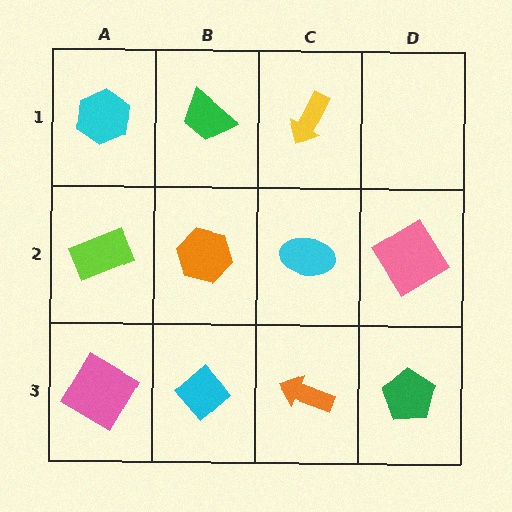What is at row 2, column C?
A cyan ellipse.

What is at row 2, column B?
An orange hexagon.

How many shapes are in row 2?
4 shapes.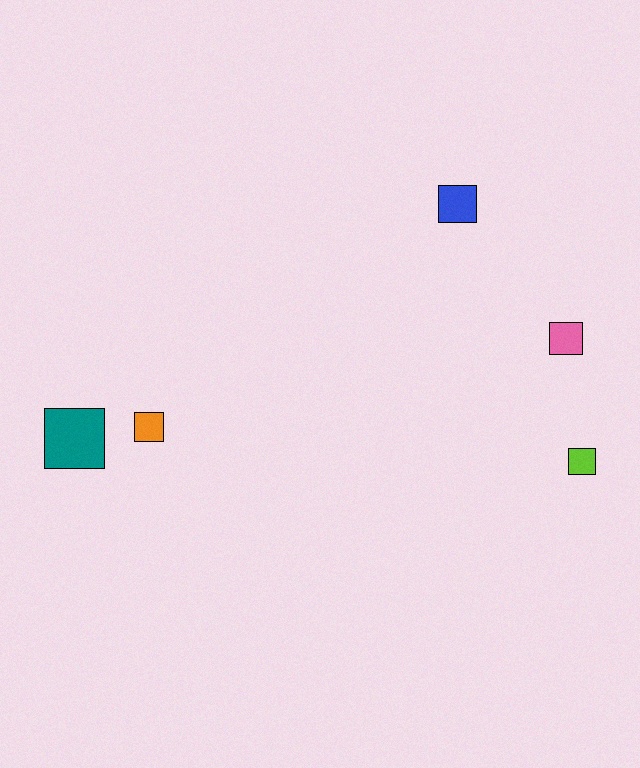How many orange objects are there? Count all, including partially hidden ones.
There is 1 orange object.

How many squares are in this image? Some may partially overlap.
There are 5 squares.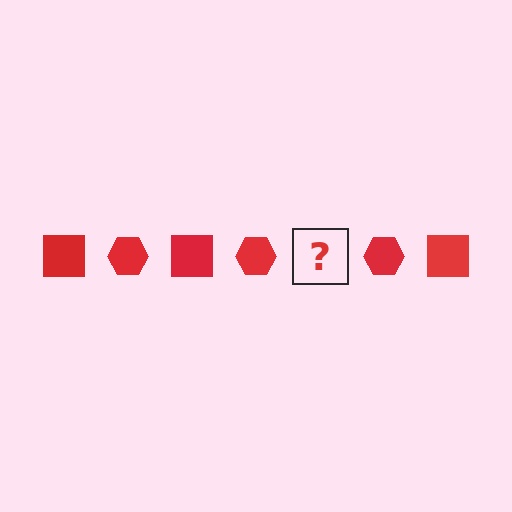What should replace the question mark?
The question mark should be replaced with a red square.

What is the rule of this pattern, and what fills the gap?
The rule is that the pattern cycles through square, hexagon shapes in red. The gap should be filled with a red square.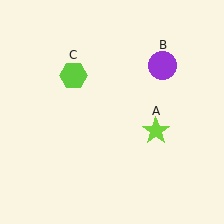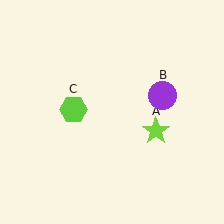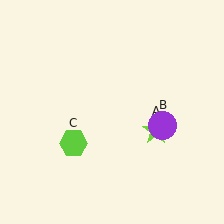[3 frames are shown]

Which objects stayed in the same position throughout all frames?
Lime star (object A) remained stationary.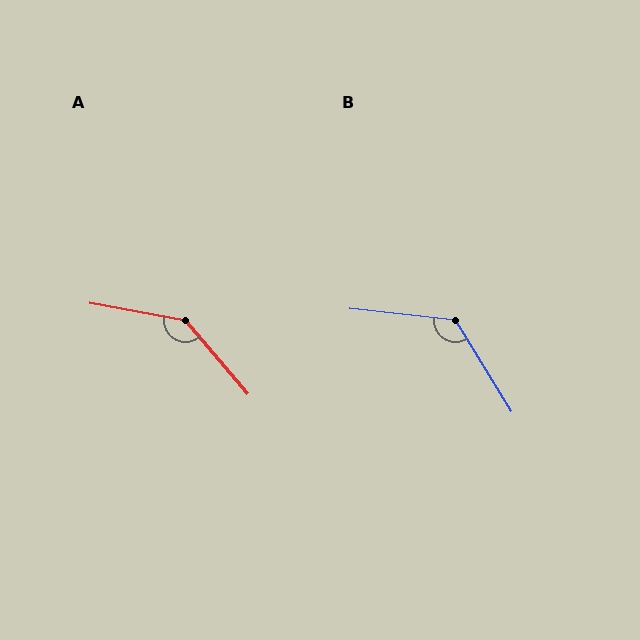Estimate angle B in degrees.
Approximately 128 degrees.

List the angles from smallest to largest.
B (128°), A (141°).